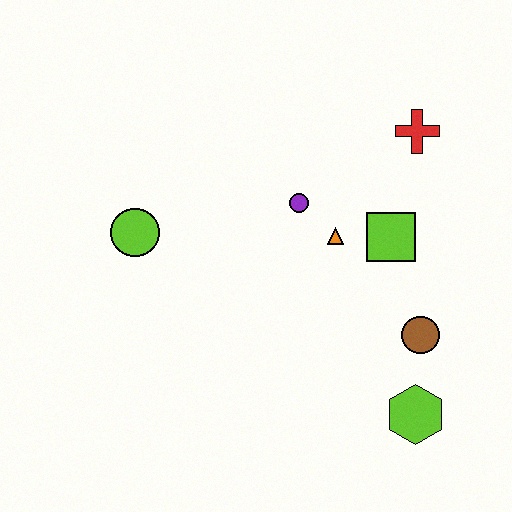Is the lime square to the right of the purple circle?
Yes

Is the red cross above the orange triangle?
Yes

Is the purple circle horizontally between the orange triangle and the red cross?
No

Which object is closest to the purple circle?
The orange triangle is closest to the purple circle.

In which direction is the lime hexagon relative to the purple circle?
The lime hexagon is below the purple circle.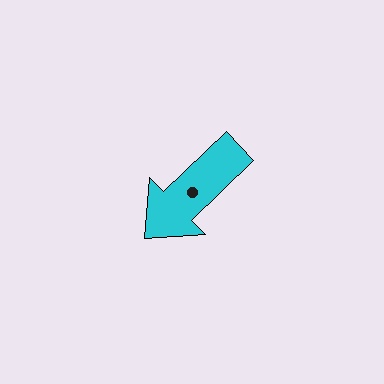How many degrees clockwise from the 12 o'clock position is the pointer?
Approximately 226 degrees.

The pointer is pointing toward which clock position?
Roughly 8 o'clock.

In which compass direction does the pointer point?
Southwest.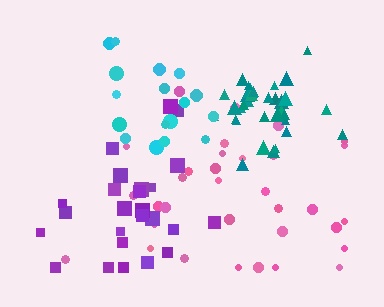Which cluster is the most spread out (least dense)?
Pink.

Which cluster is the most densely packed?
Teal.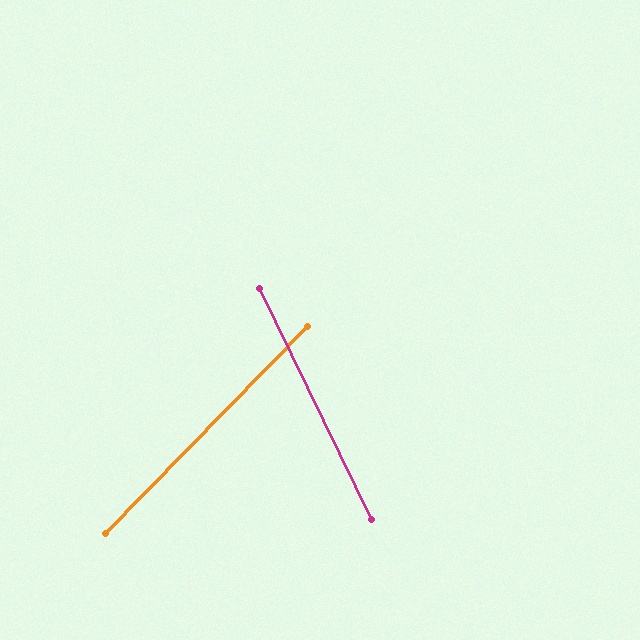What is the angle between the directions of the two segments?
Approximately 70 degrees.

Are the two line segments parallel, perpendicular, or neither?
Neither parallel nor perpendicular — they differ by about 70°.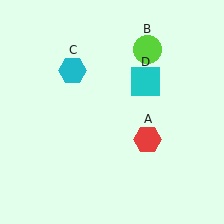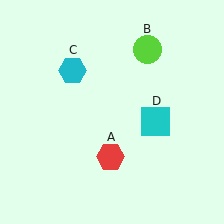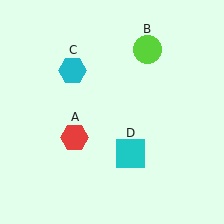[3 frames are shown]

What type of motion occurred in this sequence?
The red hexagon (object A), cyan square (object D) rotated clockwise around the center of the scene.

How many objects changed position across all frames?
2 objects changed position: red hexagon (object A), cyan square (object D).